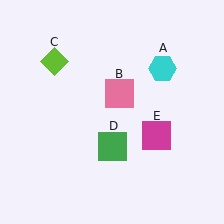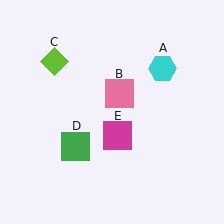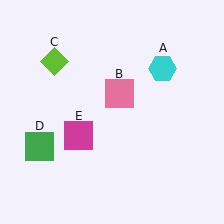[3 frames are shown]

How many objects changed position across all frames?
2 objects changed position: green square (object D), magenta square (object E).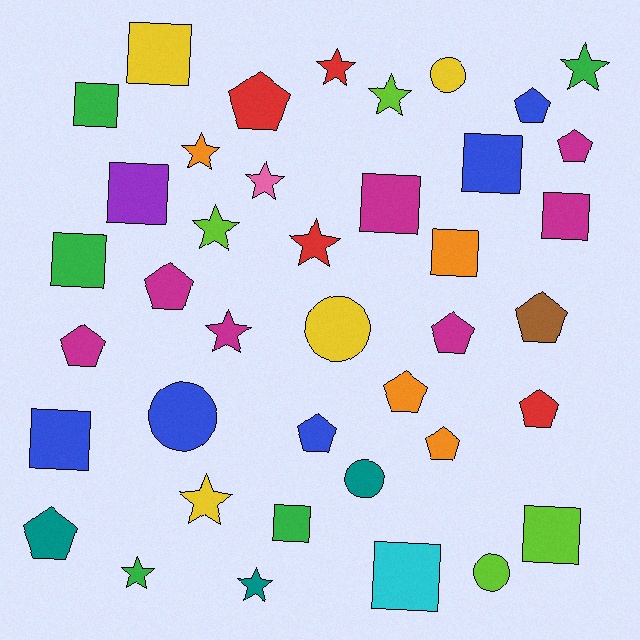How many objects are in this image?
There are 40 objects.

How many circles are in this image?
There are 5 circles.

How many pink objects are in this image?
There is 1 pink object.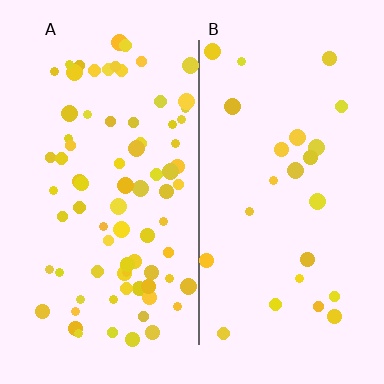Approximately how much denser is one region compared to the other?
Approximately 3.2× — region A over region B.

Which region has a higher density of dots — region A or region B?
A (the left).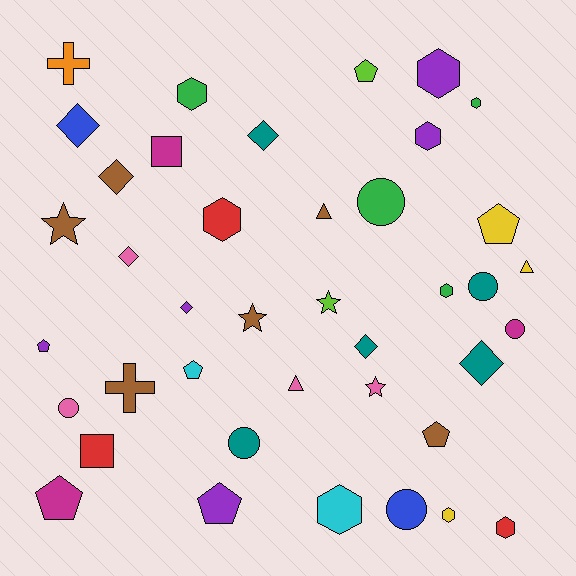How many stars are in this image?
There are 4 stars.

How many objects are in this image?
There are 40 objects.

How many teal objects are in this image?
There are 5 teal objects.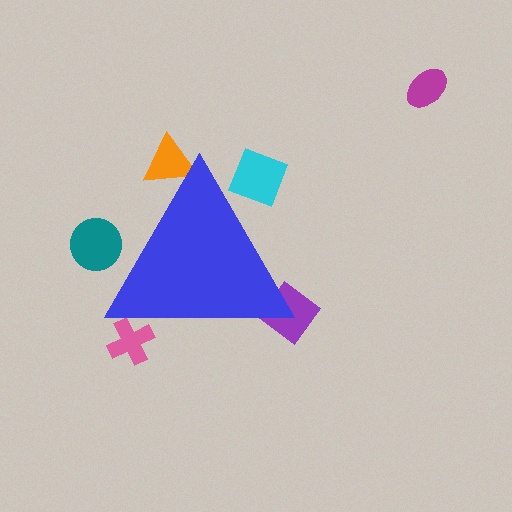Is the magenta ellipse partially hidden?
No, the magenta ellipse is fully visible.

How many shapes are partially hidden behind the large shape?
5 shapes are partially hidden.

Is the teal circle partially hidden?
Yes, the teal circle is partially hidden behind the blue triangle.